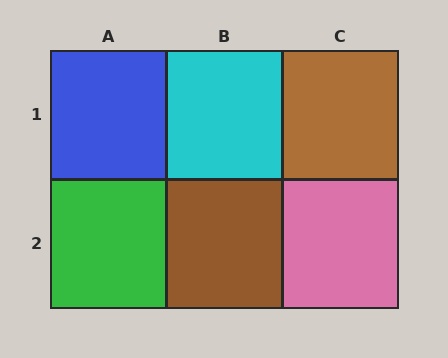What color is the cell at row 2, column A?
Green.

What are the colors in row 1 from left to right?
Blue, cyan, brown.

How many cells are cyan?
1 cell is cyan.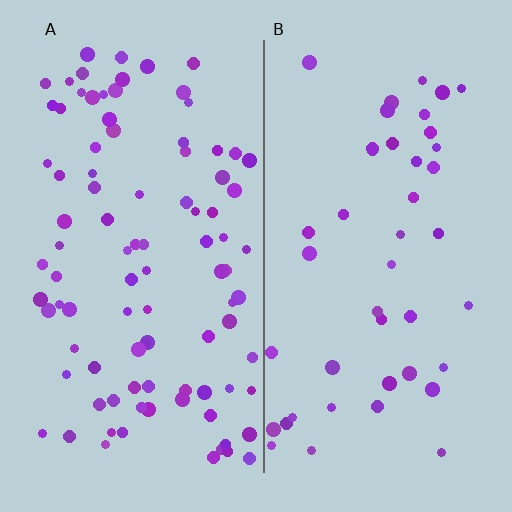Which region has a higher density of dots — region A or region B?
A (the left).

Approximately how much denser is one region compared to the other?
Approximately 2.1× — region A over region B.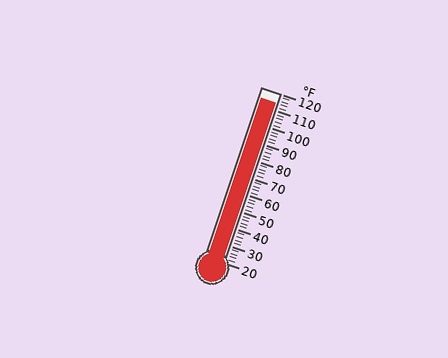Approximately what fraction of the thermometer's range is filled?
The thermometer is filled to approximately 95% of its range.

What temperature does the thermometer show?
The thermometer shows approximately 114°F.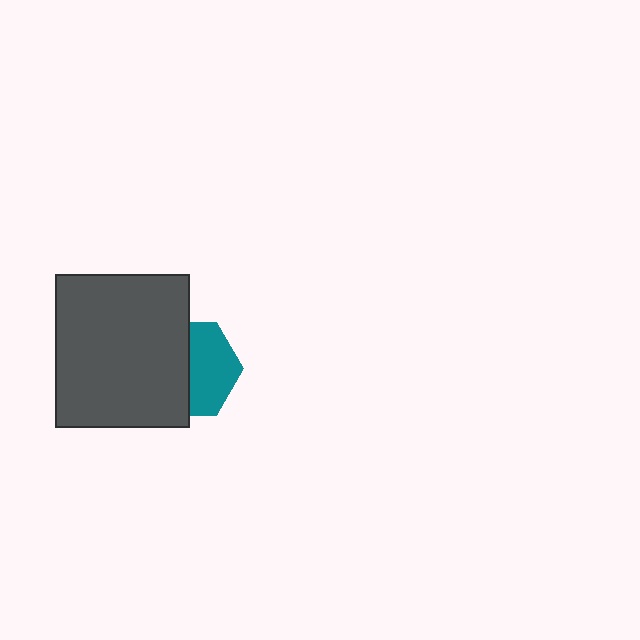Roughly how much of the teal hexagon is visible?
About half of it is visible (roughly 51%).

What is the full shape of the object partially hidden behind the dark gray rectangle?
The partially hidden object is a teal hexagon.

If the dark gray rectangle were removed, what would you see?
You would see the complete teal hexagon.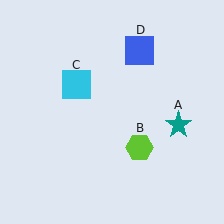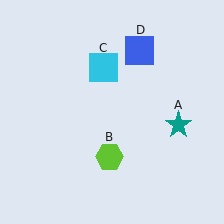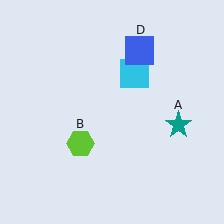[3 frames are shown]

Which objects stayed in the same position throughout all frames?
Teal star (object A) and blue square (object D) remained stationary.